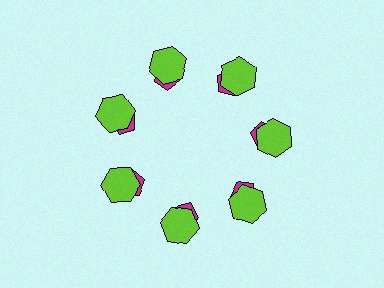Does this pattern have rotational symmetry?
Yes, this pattern has 7-fold rotational symmetry. It looks the same after rotating 51 degrees around the center.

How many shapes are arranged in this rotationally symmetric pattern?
There are 14 shapes, arranged in 7 groups of 2.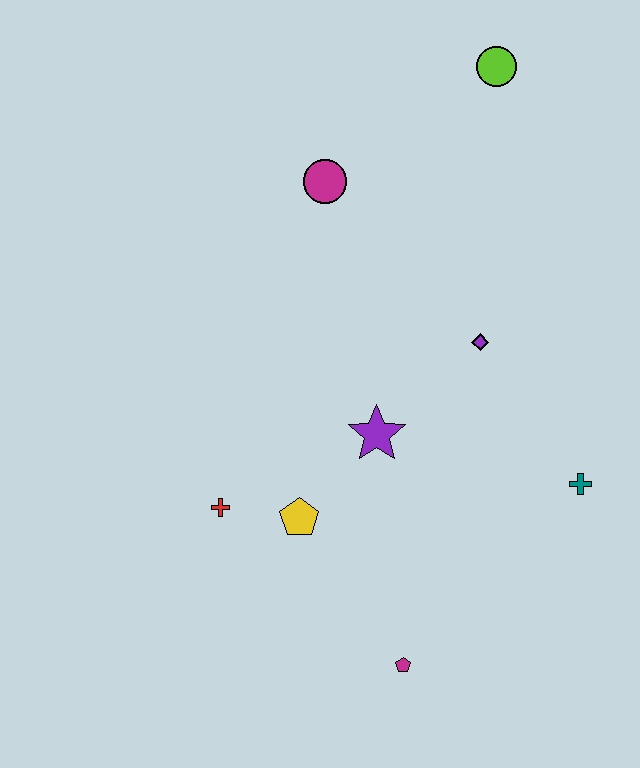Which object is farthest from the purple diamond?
The magenta pentagon is farthest from the purple diamond.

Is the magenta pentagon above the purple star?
No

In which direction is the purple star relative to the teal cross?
The purple star is to the left of the teal cross.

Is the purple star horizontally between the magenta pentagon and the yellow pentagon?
Yes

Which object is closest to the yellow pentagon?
The red cross is closest to the yellow pentagon.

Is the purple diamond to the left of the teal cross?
Yes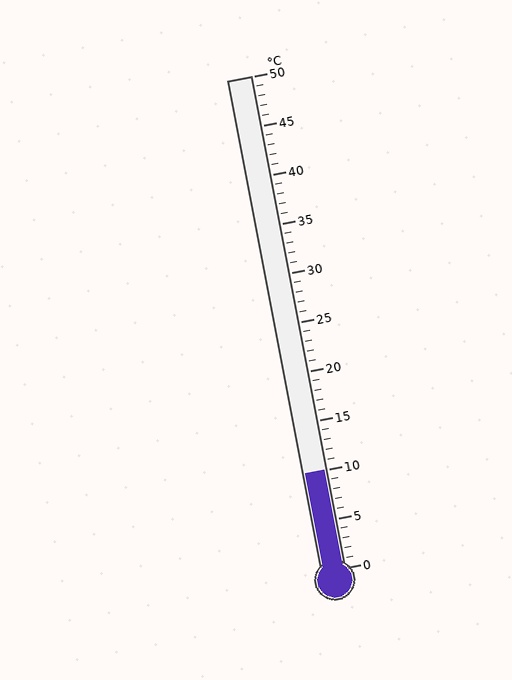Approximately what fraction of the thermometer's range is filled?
The thermometer is filled to approximately 20% of its range.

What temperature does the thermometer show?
The thermometer shows approximately 10°C.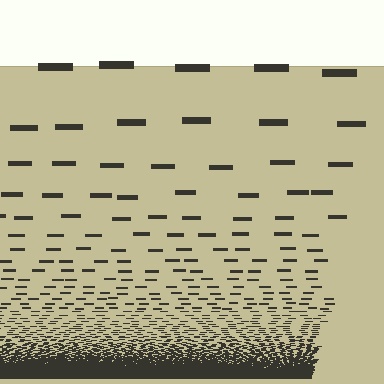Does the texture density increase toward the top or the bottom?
Density increases toward the bottom.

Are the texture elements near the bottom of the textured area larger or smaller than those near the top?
Smaller. The gradient is inverted — elements near the bottom are smaller and denser.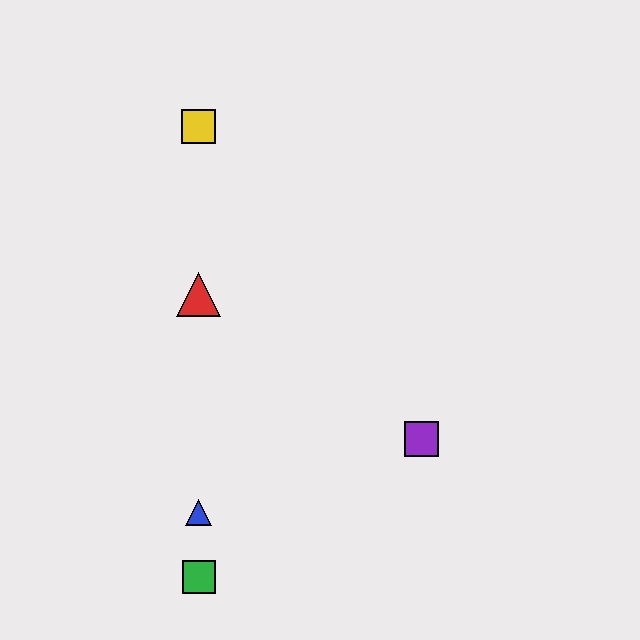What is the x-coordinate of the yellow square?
The yellow square is at x≈199.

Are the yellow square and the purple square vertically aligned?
No, the yellow square is at x≈199 and the purple square is at x≈422.